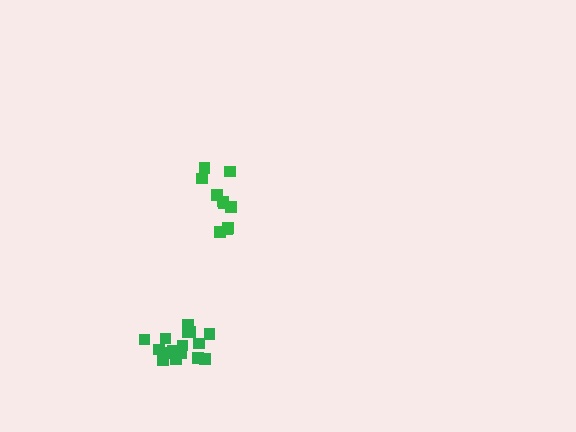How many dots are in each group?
Group 1: 16 dots, Group 2: 10 dots (26 total).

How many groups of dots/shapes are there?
There are 2 groups.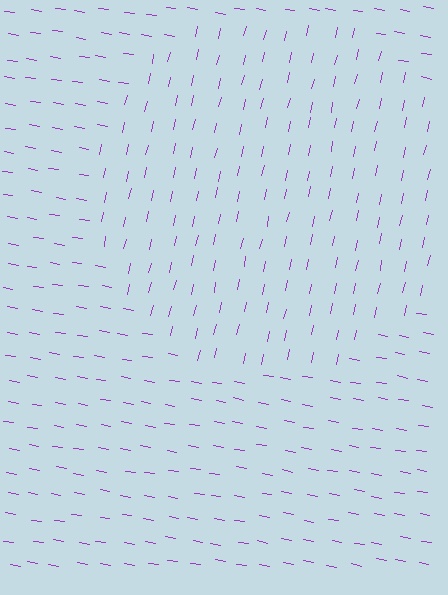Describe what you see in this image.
The image is filled with small purple line segments. A circle region in the image has lines oriented differently from the surrounding lines, creating a visible texture boundary.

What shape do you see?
I see a circle.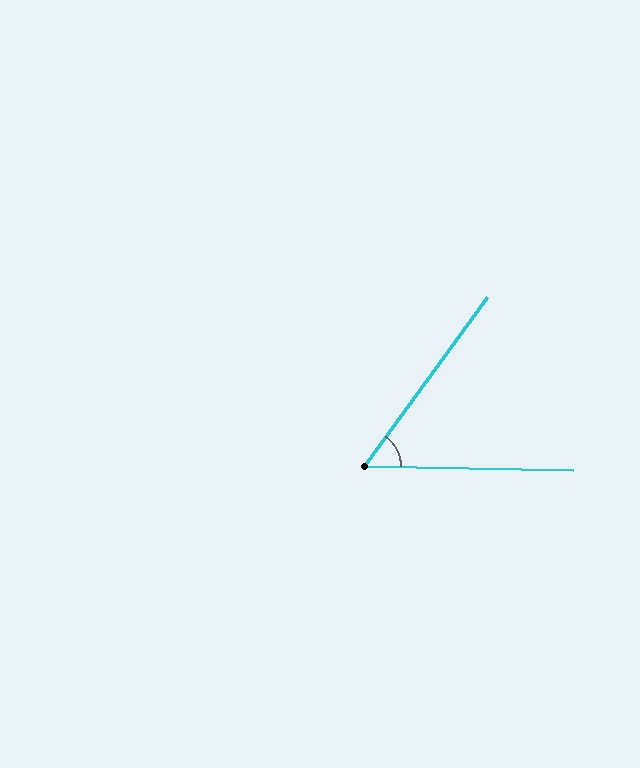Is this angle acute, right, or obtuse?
It is acute.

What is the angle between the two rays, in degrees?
Approximately 55 degrees.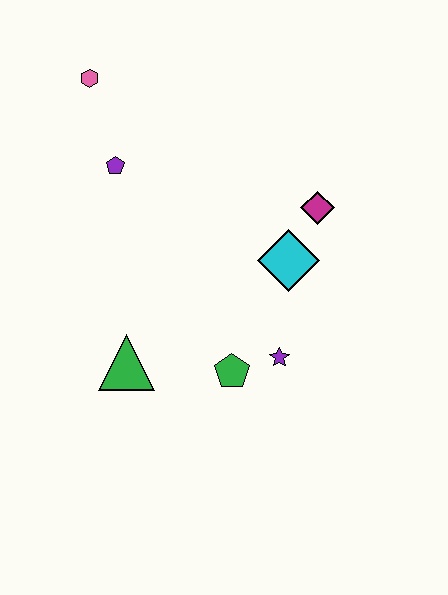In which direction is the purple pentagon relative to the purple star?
The purple pentagon is above the purple star.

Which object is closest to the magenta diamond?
The cyan diamond is closest to the magenta diamond.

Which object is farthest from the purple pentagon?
The purple star is farthest from the purple pentagon.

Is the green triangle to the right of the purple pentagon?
Yes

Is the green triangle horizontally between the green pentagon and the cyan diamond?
No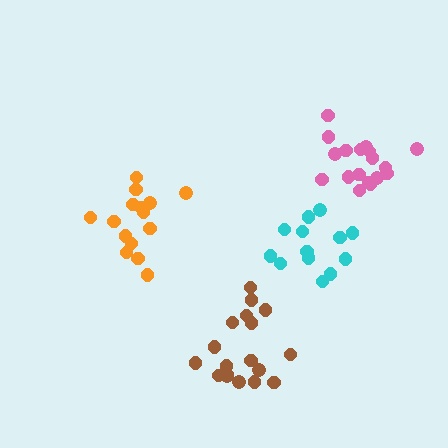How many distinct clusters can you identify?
There are 4 distinct clusters.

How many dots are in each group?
Group 1: 18 dots, Group 2: 15 dots, Group 3: 13 dots, Group 4: 18 dots (64 total).